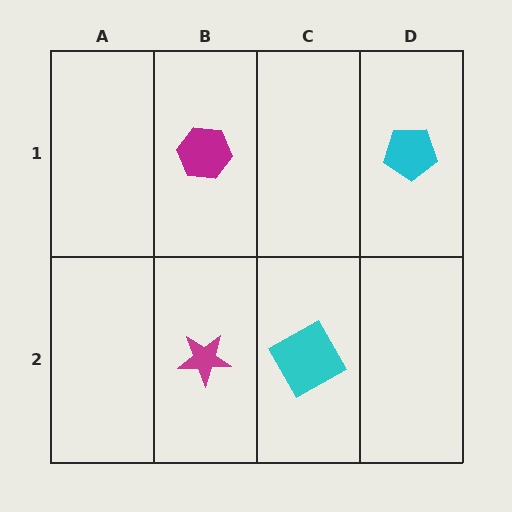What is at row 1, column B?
A magenta hexagon.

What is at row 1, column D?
A cyan pentagon.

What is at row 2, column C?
A cyan square.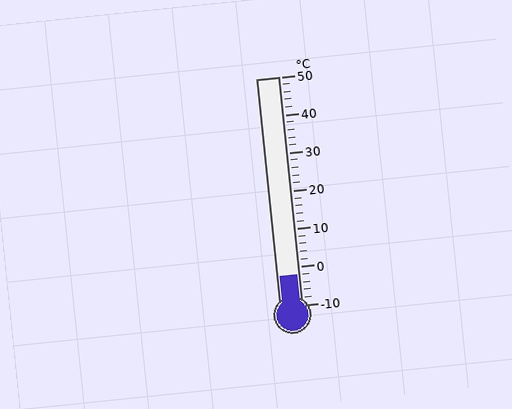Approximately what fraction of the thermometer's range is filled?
The thermometer is filled to approximately 15% of its range.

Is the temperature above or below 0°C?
The temperature is below 0°C.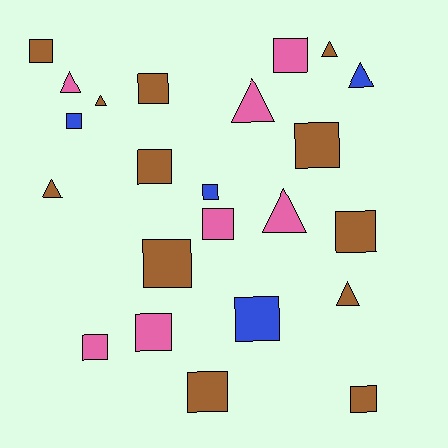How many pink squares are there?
There are 4 pink squares.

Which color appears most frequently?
Brown, with 12 objects.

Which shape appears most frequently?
Square, with 15 objects.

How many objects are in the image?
There are 23 objects.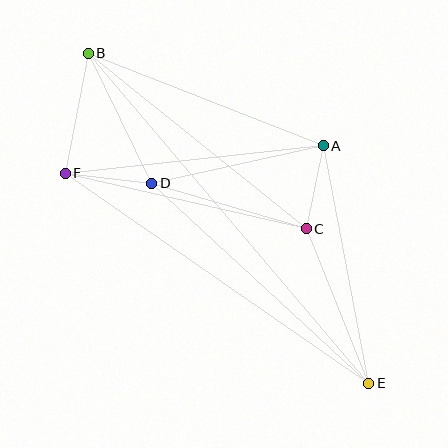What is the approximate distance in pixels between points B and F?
The distance between B and F is approximately 122 pixels.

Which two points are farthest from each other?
Points B and E are farthest from each other.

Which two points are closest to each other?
Points A and C are closest to each other.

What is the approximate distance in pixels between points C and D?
The distance between C and D is approximately 161 pixels.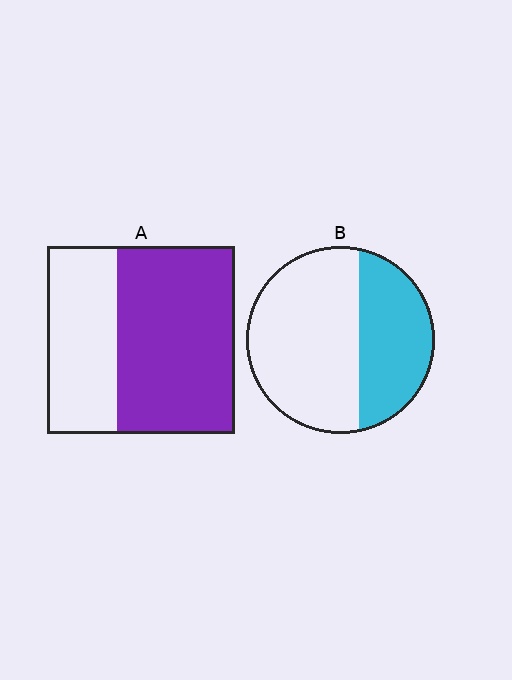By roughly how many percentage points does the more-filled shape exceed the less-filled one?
By roughly 25 percentage points (A over B).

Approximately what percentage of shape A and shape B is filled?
A is approximately 65% and B is approximately 40%.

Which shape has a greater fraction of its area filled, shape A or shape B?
Shape A.